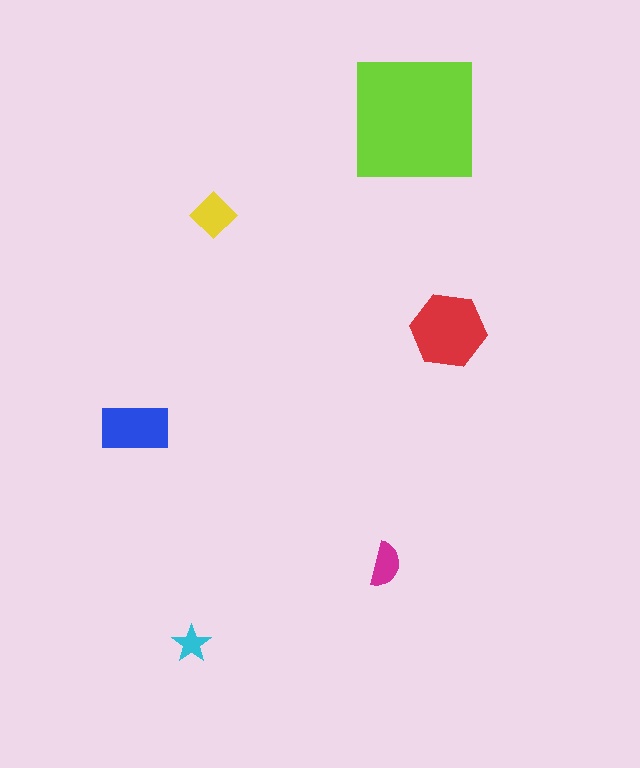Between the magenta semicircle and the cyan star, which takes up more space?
The magenta semicircle.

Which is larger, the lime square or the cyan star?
The lime square.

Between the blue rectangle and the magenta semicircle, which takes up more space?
The blue rectangle.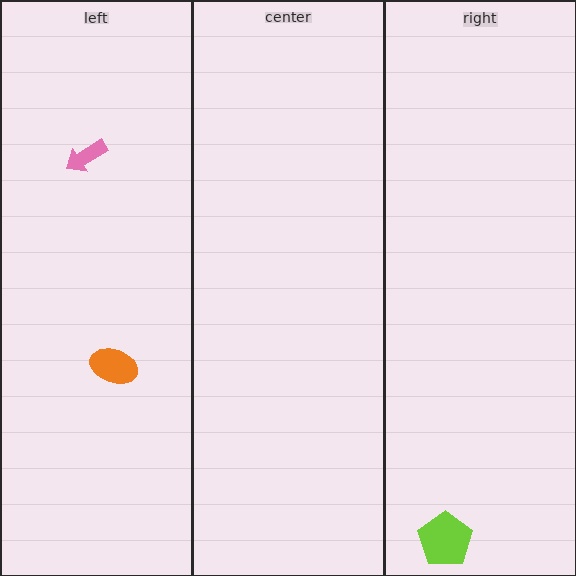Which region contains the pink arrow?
The left region.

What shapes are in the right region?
The lime pentagon.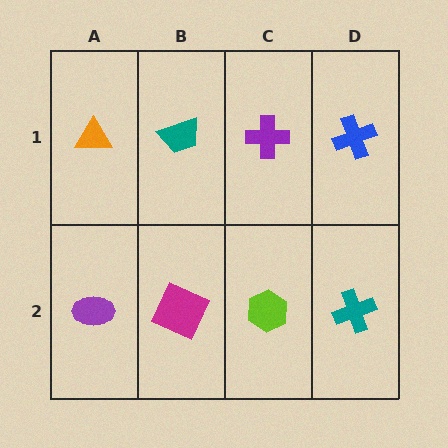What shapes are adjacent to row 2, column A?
An orange triangle (row 1, column A), a magenta square (row 2, column B).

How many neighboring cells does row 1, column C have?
3.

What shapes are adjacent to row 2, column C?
A purple cross (row 1, column C), a magenta square (row 2, column B), a teal cross (row 2, column D).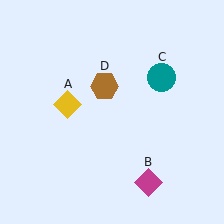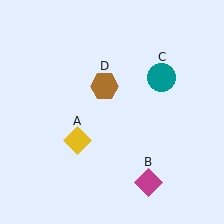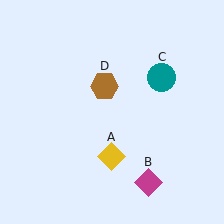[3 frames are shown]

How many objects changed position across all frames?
1 object changed position: yellow diamond (object A).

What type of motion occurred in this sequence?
The yellow diamond (object A) rotated counterclockwise around the center of the scene.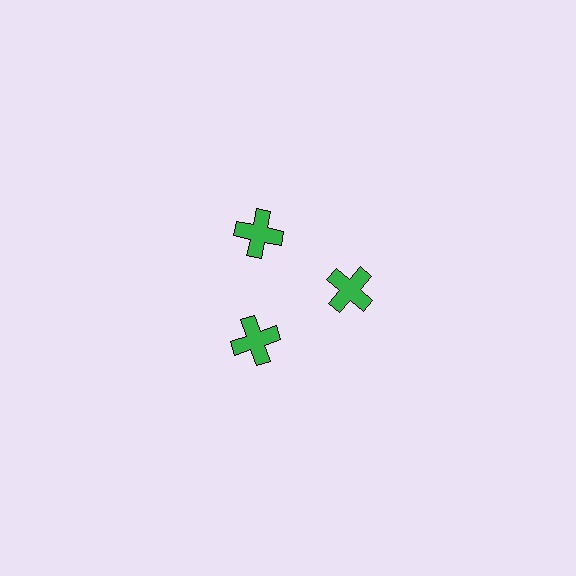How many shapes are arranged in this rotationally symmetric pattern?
There are 3 shapes, arranged in 3 groups of 1.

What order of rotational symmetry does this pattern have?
This pattern has 3-fold rotational symmetry.